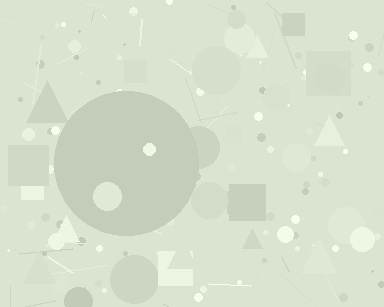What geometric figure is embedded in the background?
A circle is embedded in the background.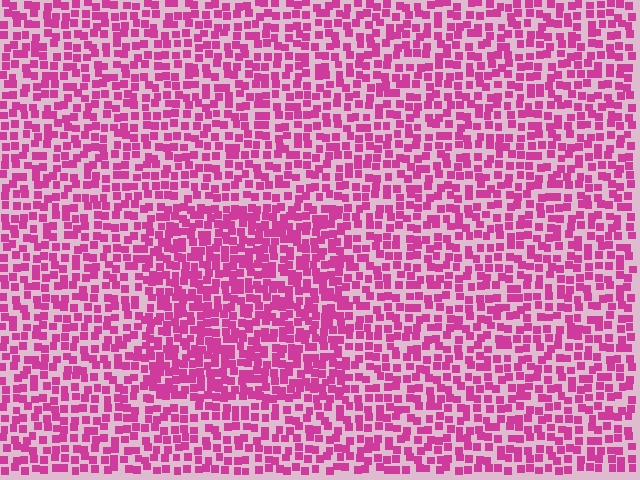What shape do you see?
I see a rectangle.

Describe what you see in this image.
The image contains small magenta elements arranged at two different densities. A rectangle-shaped region is visible where the elements are more densely packed than the surrounding area.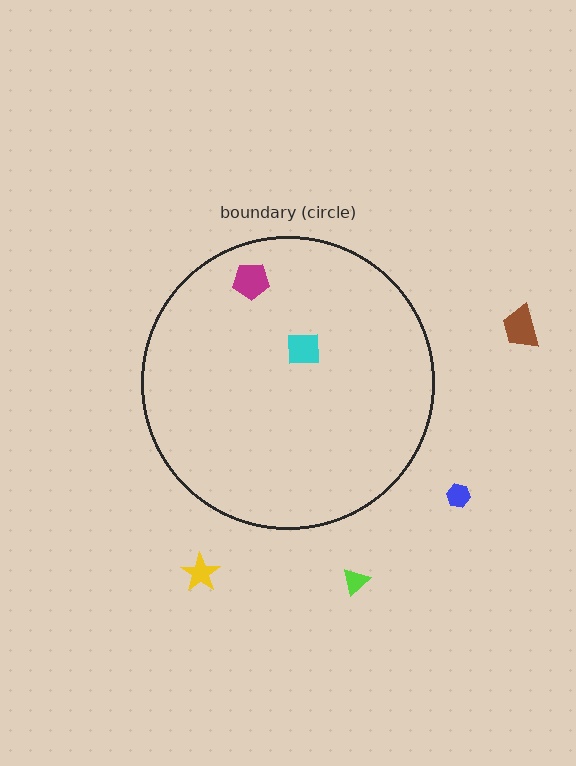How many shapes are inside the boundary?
2 inside, 4 outside.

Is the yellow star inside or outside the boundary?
Outside.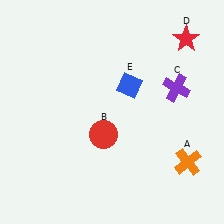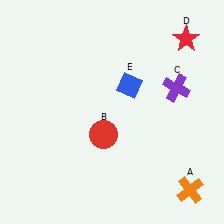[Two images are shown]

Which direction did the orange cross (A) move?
The orange cross (A) moved down.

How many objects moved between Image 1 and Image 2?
1 object moved between the two images.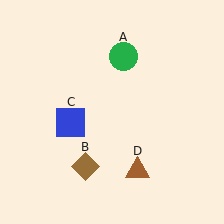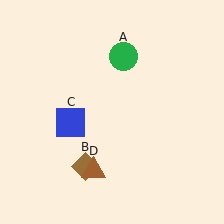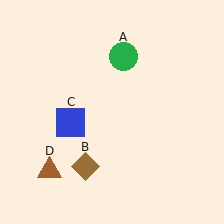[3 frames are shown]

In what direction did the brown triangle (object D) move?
The brown triangle (object D) moved left.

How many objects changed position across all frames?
1 object changed position: brown triangle (object D).